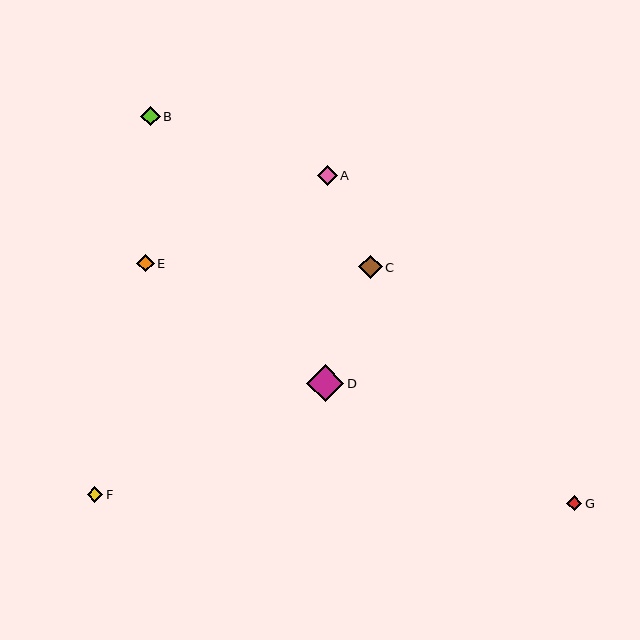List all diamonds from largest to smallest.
From largest to smallest: D, C, B, A, E, F, G.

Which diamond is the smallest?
Diamond G is the smallest with a size of approximately 15 pixels.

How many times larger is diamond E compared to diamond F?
Diamond E is approximately 1.1 times the size of diamond F.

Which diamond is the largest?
Diamond D is the largest with a size of approximately 37 pixels.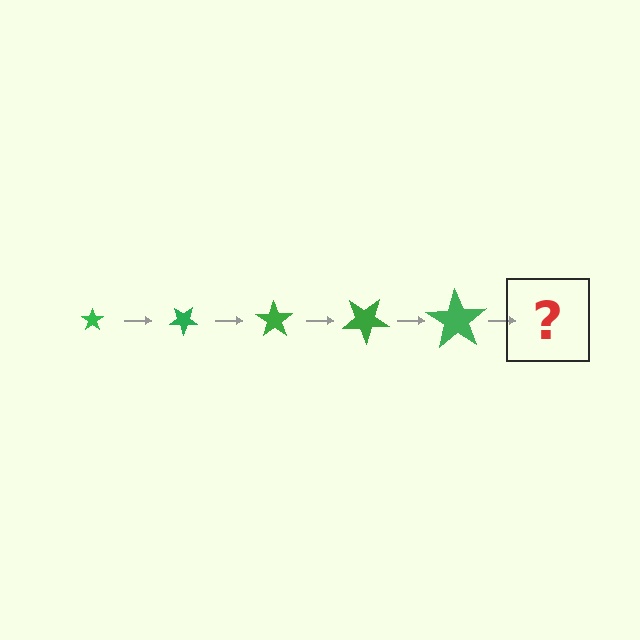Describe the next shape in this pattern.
It should be a star, larger than the previous one and rotated 175 degrees from the start.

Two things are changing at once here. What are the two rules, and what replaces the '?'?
The two rules are that the star grows larger each step and it rotates 35 degrees each step. The '?' should be a star, larger than the previous one and rotated 175 degrees from the start.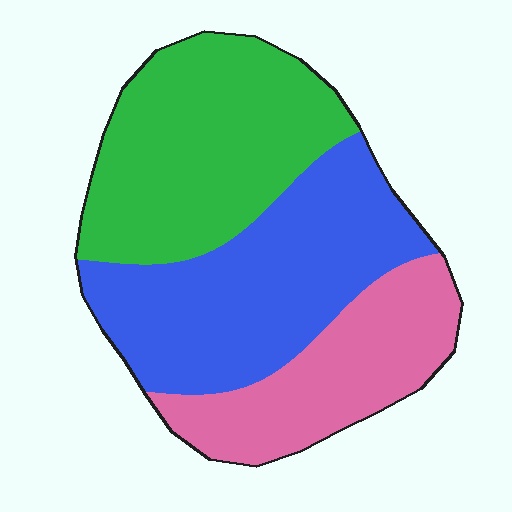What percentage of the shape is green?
Green covers about 35% of the shape.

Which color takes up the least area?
Pink, at roughly 25%.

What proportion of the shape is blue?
Blue takes up about three eighths (3/8) of the shape.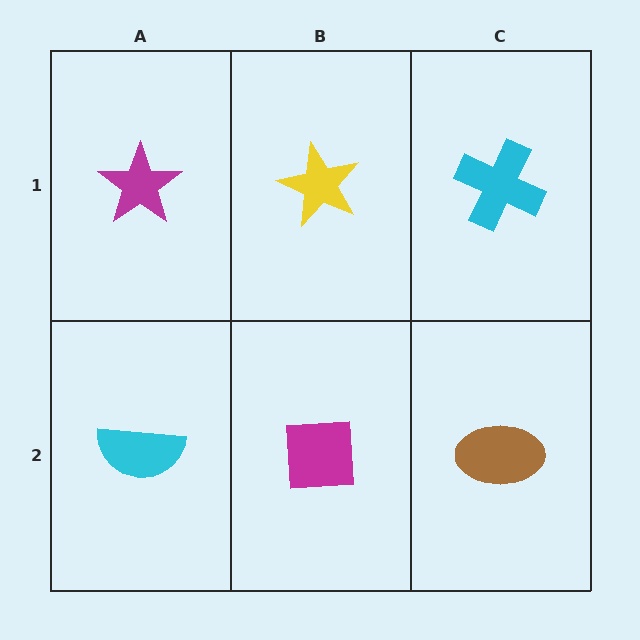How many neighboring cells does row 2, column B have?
3.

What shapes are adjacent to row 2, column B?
A yellow star (row 1, column B), a cyan semicircle (row 2, column A), a brown ellipse (row 2, column C).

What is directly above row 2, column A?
A magenta star.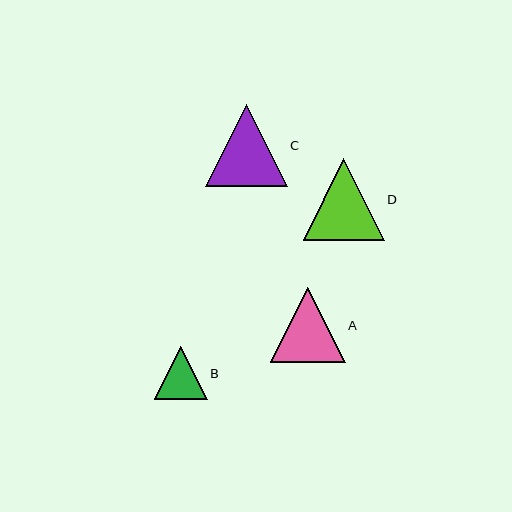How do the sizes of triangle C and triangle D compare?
Triangle C and triangle D are approximately the same size.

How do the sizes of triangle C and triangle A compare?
Triangle C and triangle A are approximately the same size.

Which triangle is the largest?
Triangle C is the largest with a size of approximately 82 pixels.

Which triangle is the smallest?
Triangle B is the smallest with a size of approximately 53 pixels.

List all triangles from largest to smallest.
From largest to smallest: C, D, A, B.